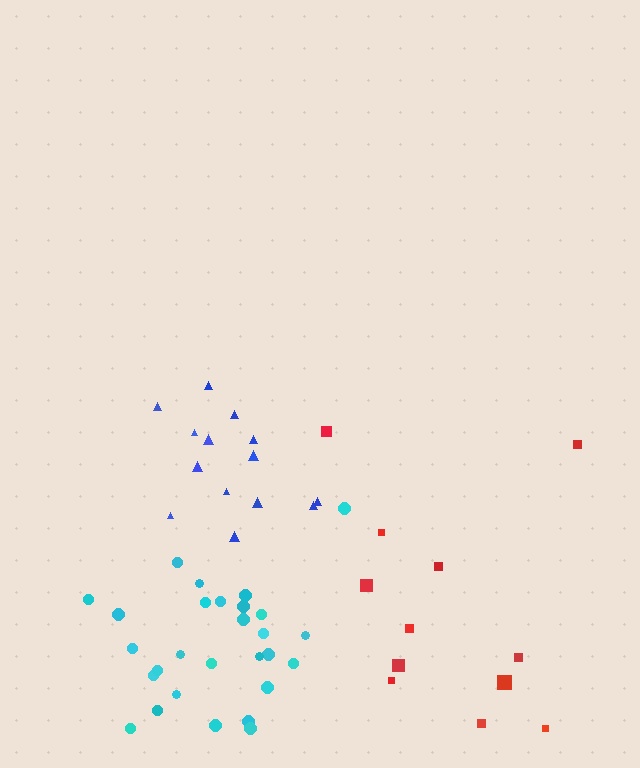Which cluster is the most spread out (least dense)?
Red.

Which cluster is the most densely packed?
Cyan.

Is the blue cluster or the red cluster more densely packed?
Blue.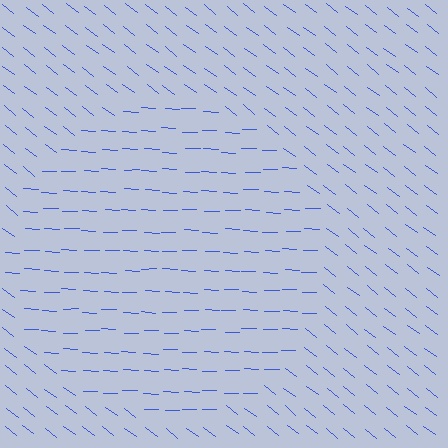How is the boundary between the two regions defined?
The boundary is defined purely by a change in line orientation (approximately 35 degrees difference). All lines are the same color and thickness.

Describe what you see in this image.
The image is filled with small blue line segments. A circle region in the image has lines oriented differently from the surrounding lines, creating a visible texture boundary.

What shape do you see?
I see a circle.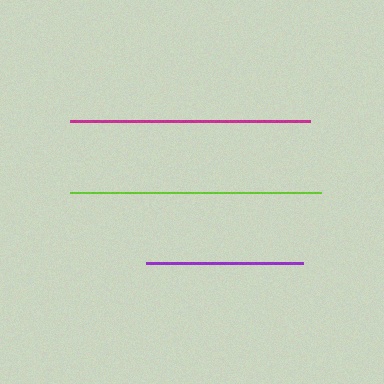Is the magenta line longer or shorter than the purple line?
The magenta line is longer than the purple line.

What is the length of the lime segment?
The lime segment is approximately 251 pixels long.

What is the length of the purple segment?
The purple segment is approximately 157 pixels long.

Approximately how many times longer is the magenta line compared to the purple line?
The magenta line is approximately 1.5 times the length of the purple line.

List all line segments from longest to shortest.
From longest to shortest: lime, magenta, purple.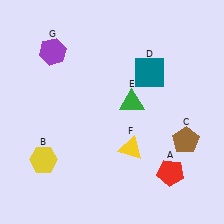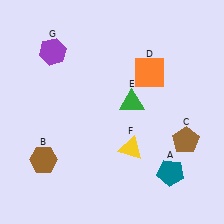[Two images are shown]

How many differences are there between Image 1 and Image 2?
There are 3 differences between the two images.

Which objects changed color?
A changed from red to teal. B changed from yellow to brown. D changed from teal to orange.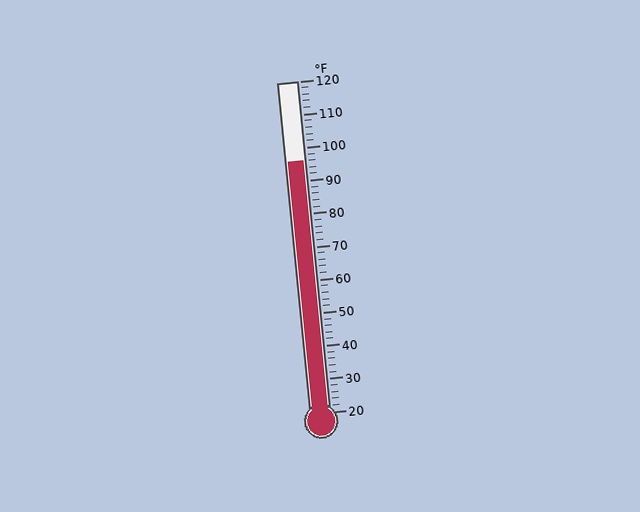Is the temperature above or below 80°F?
The temperature is above 80°F.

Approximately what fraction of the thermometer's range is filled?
The thermometer is filled to approximately 75% of its range.